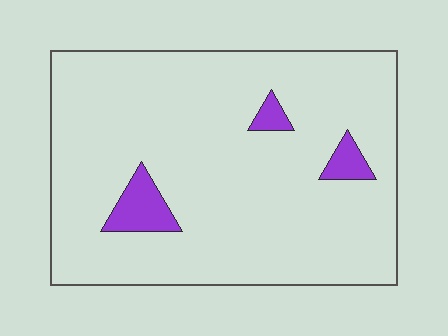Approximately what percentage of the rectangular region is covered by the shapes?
Approximately 5%.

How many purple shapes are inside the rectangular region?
3.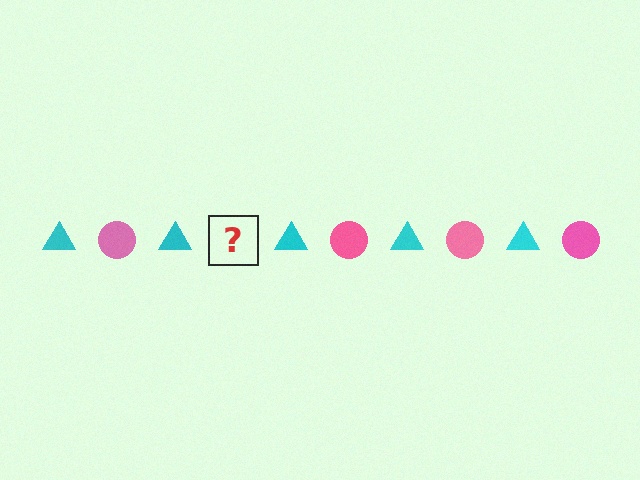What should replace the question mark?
The question mark should be replaced with a pink circle.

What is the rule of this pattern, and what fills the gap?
The rule is that the pattern alternates between cyan triangle and pink circle. The gap should be filled with a pink circle.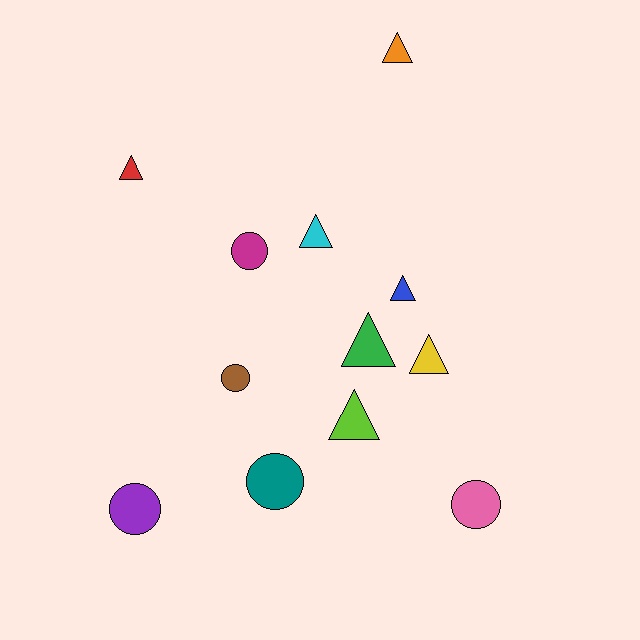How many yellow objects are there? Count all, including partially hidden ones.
There is 1 yellow object.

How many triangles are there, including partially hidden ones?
There are 7 triangles.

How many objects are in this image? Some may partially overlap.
There are 12 objects.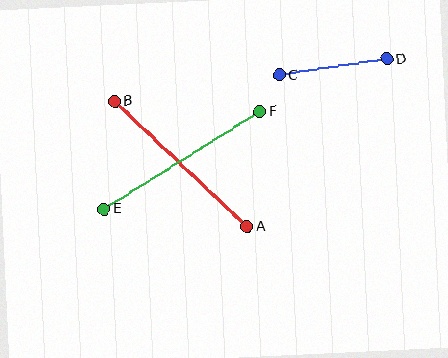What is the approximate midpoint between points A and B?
The midpoint is at approximately (181, 164) pixels.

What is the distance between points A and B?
The distance is approximately 182 pixels.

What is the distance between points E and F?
The distance is approximately 184 pixels.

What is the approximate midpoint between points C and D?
The midpoint is at approximately (333, 67) pixels.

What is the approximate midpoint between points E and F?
The midpoint is at approximately (182, 160) pixels.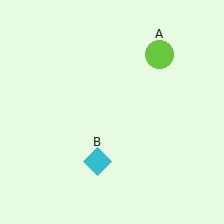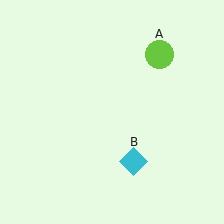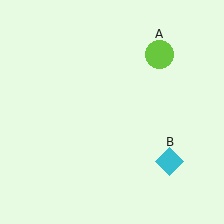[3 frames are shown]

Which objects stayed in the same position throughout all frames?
Lime circle (object A) remained stationary.